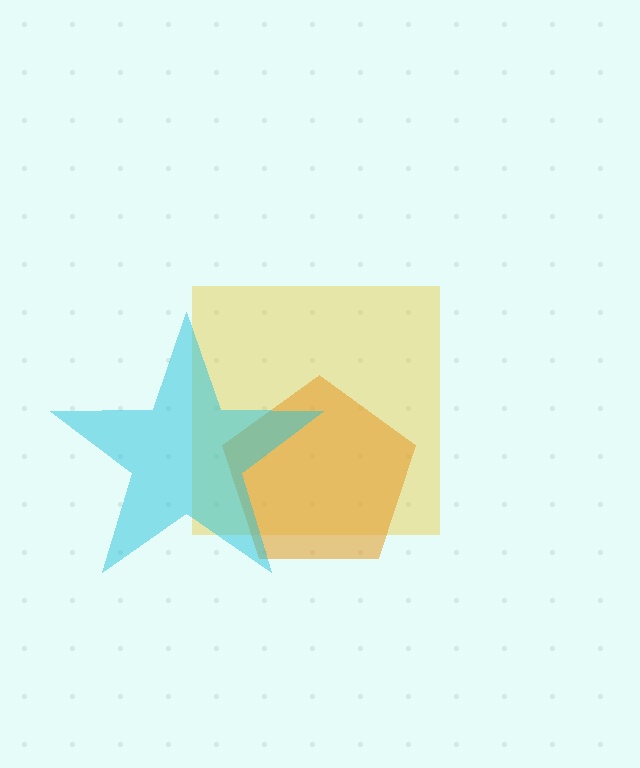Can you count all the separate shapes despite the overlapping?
Yes, there are 3 separate shapes.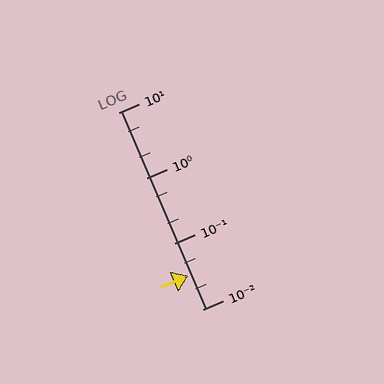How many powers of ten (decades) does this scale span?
The scale spans 3 decades, from 0.01 to 10.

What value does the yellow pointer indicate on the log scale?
The pointer indicates approximately 0.032.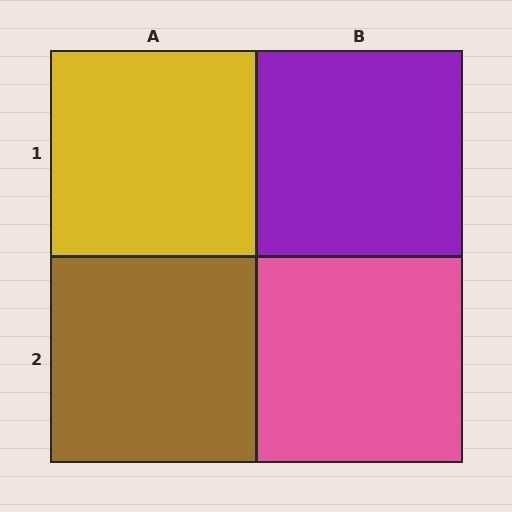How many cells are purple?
1 cell is purple.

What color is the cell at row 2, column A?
Brown.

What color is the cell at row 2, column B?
Pink.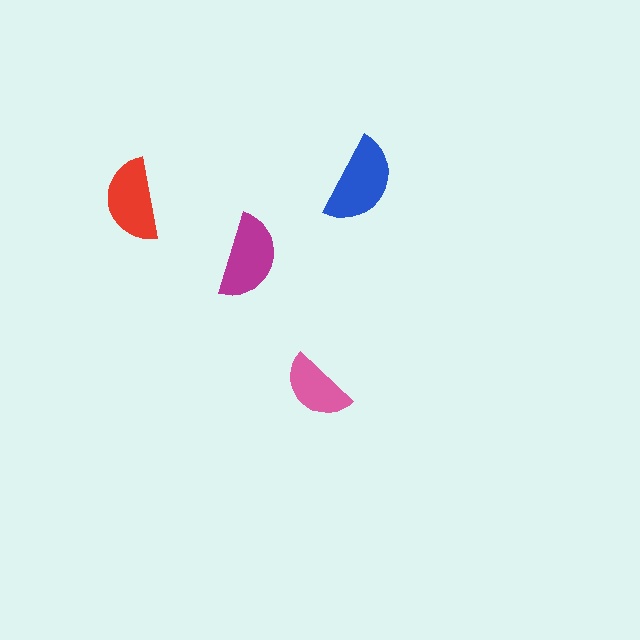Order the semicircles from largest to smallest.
the blue one, the magenta one, the red one, the pink one.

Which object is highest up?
The blue semicircle is topmost.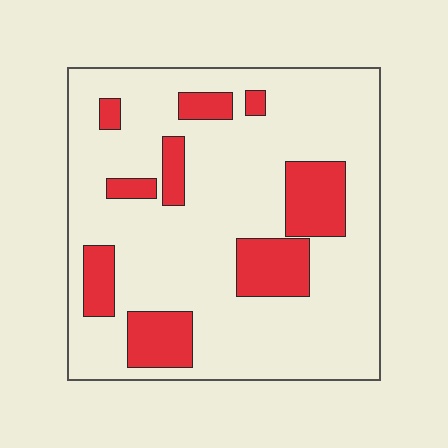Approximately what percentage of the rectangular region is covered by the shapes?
Approximately 20%.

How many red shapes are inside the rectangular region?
9.